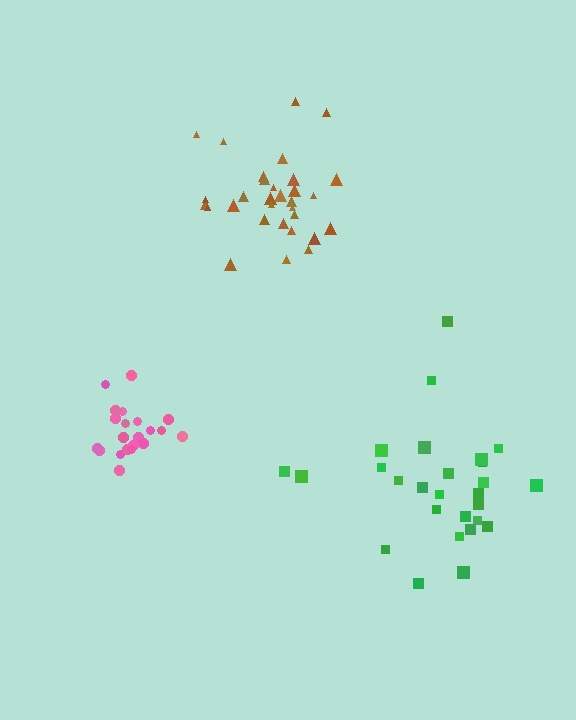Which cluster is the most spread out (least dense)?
Green.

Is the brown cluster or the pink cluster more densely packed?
Pink.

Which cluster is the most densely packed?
Pink.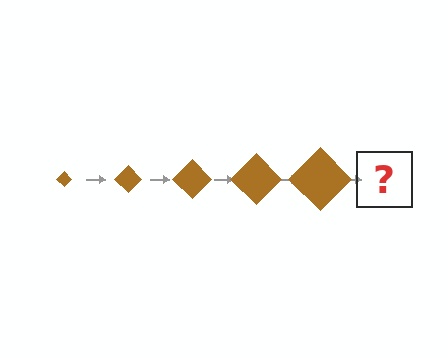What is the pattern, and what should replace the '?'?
The pattern is that the diamond gets progressively larger each step. The '?' should be a brown diamond, larger than the previous one.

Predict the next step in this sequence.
The next step is a brown diamond, larger than the previous one.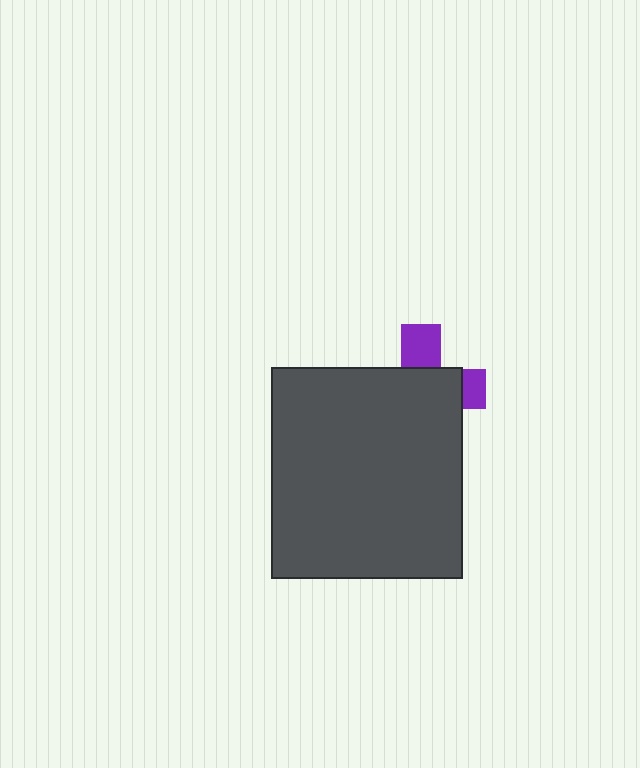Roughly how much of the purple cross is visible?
A small part of it is visible (roughly 30%).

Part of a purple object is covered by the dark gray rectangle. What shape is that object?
It is a cross.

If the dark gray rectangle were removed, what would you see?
You would see the complete purple cross.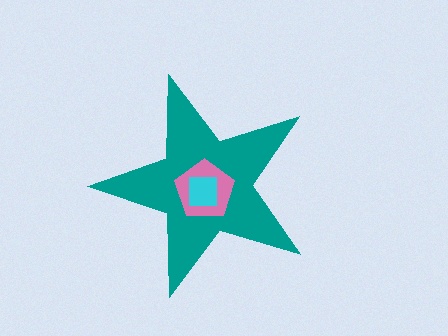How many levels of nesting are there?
3.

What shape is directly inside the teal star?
The pink pentagon.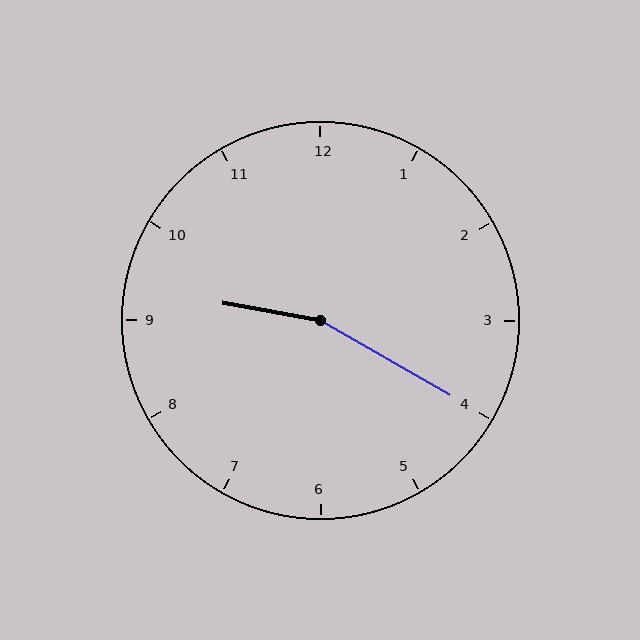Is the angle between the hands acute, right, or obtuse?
It is obtuse.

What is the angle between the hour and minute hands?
Approximately 160 degrees.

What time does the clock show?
9:20.